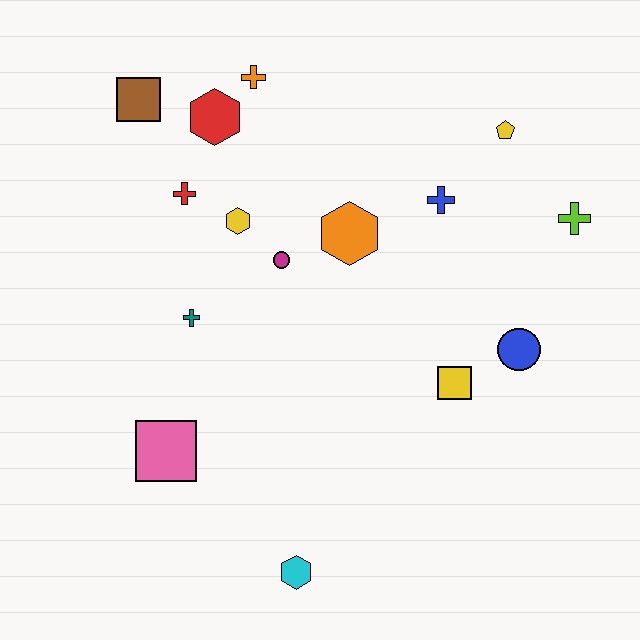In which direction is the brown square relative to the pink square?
The brown square is above the pink square.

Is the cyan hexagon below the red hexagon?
Yes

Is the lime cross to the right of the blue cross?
Yes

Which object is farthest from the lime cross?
The pink square is farthest from the lime cross.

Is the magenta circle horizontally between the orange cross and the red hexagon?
No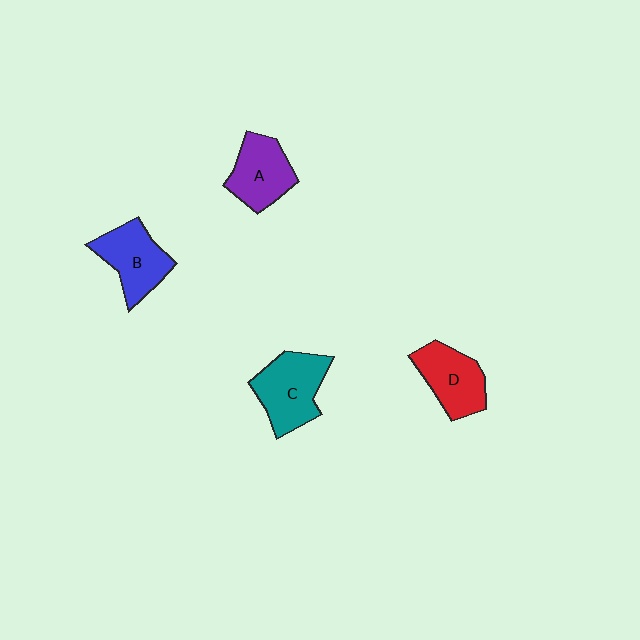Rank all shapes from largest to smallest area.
From largest to smallest: C (teal), B (blue), D (red), A (purple).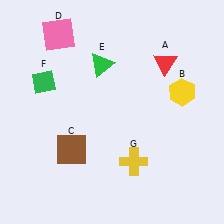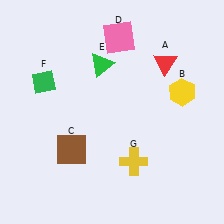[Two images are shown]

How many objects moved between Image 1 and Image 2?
1 object moved between the two images.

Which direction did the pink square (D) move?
The pink square (D) moved right.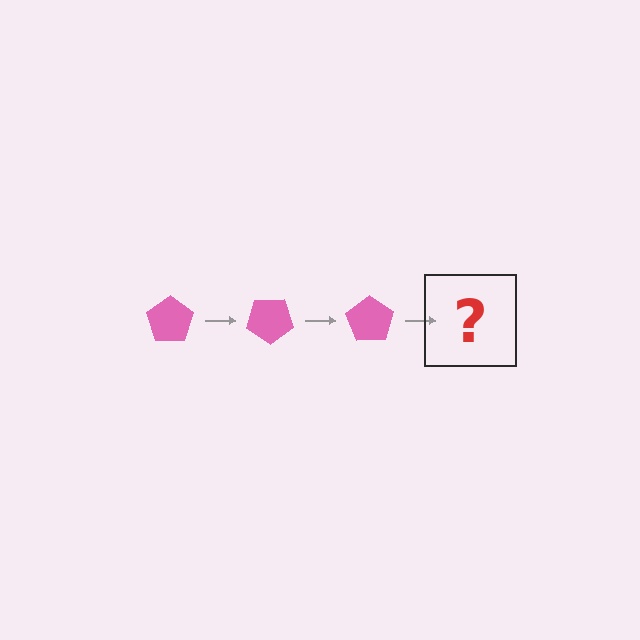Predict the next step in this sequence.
The next step is a pink pentagon rotated 105 degrees.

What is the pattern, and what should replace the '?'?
The pattern is that the pentagon rotates 35 degrees each step. The '?' should be a pink pentagon rotated 105 degrees.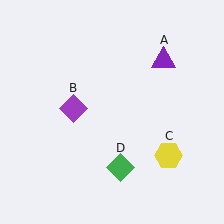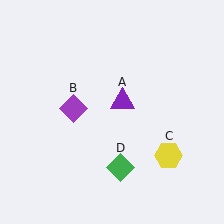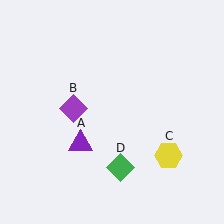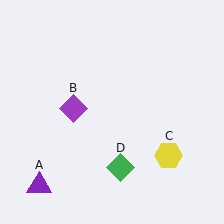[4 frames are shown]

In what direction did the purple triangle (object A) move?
The purple triangle (object A) moved down and to the left.